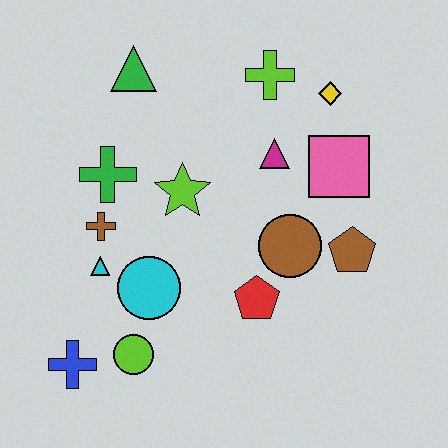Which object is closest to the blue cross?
The lime circle is closest to the blue cross.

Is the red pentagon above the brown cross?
No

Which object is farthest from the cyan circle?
The yellow diamond is farthest from the cyan circle.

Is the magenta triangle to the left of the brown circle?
Yes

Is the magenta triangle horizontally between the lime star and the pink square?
Yes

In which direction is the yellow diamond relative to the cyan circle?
The yellow diamond is above the cyan circle.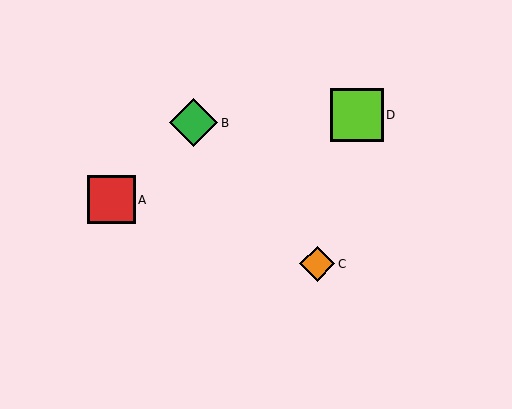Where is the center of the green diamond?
The center of the green diamond is at (194, 123).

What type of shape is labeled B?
Shape B is a green diamond.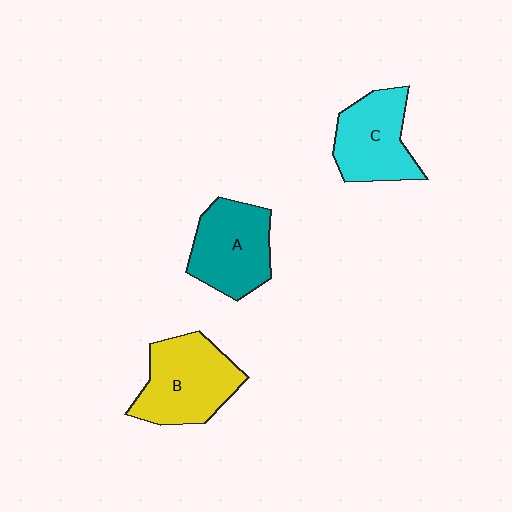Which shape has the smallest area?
Shape C (cyan).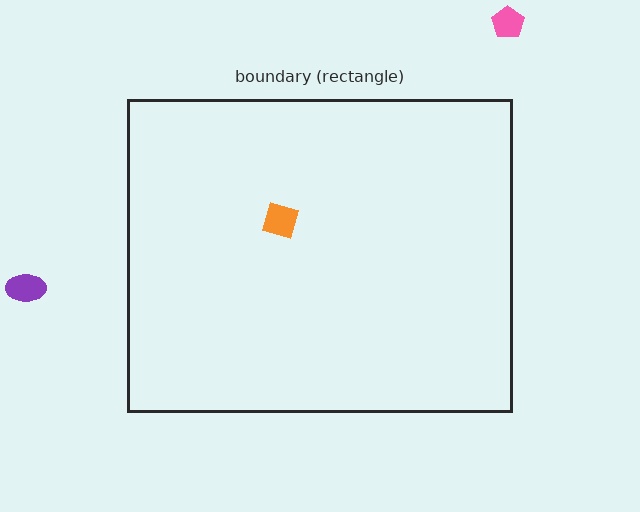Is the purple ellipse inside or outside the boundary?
Outside.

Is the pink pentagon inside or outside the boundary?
Outside.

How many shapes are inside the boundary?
1 inside, 2 outside.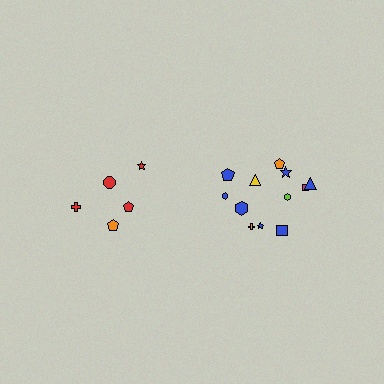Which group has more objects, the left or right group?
The right group.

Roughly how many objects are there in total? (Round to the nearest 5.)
Roughly 15 objects in total.